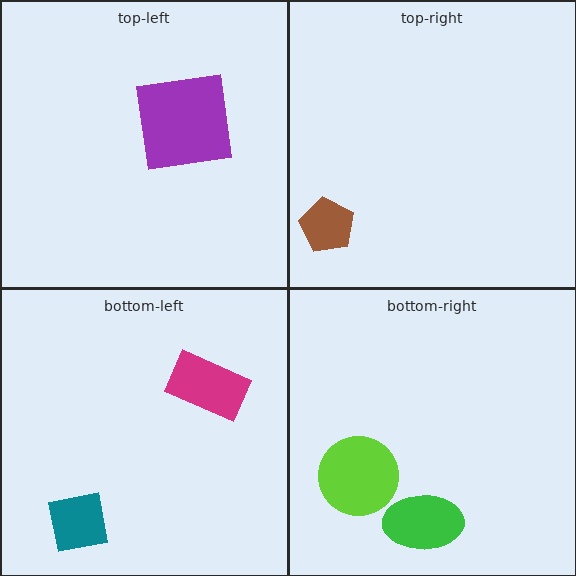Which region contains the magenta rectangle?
The bottom-left region.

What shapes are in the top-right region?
The brown pentagon.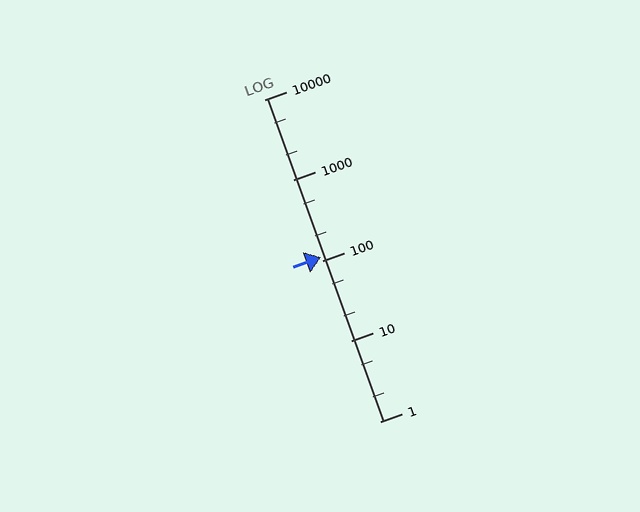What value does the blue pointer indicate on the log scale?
The pointer indicates approximately 110.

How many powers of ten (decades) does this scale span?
The scale spans 4 decades, from 1 to 10000.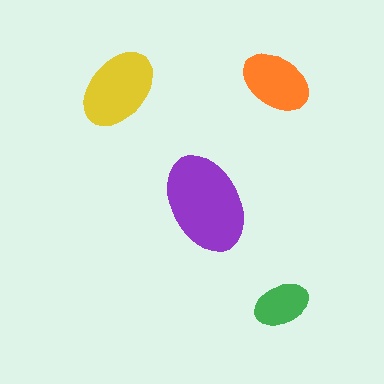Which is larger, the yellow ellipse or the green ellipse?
The yellow one.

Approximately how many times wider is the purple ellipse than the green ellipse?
About 2 times wider.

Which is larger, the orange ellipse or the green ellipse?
The orange one.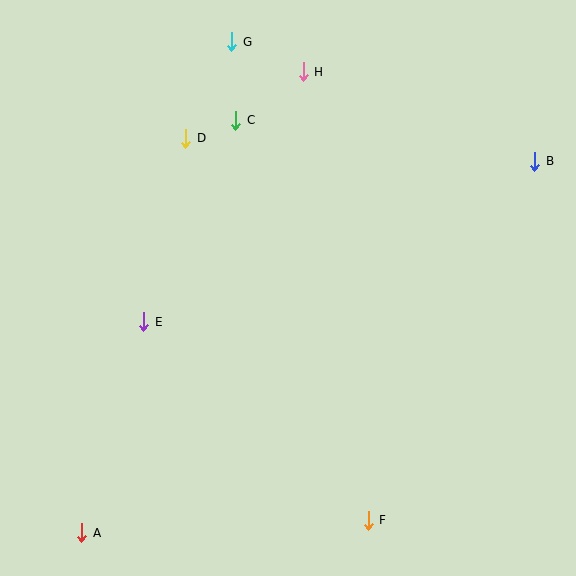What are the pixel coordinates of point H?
Point H is at (303, 72).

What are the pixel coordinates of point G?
Point G is at (232, 42).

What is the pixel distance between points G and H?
The distance between G and H is 78 pixels.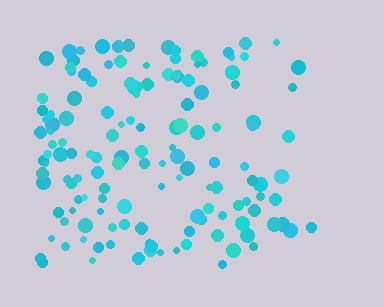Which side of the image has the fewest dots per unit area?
The right.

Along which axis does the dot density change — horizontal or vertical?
Horizontal.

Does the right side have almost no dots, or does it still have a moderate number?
Still a moderate number, just noticeably fewer than the left.